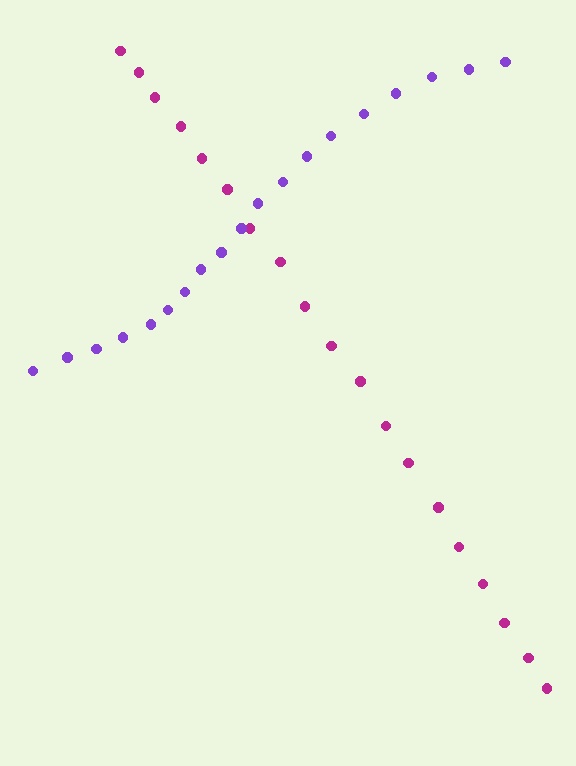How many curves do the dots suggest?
There are 2 distinct paths.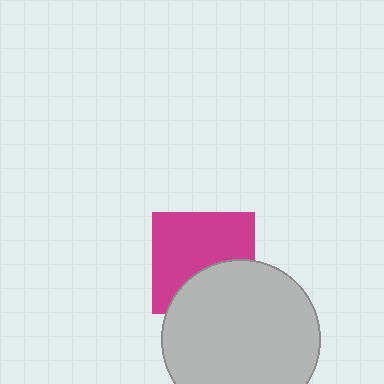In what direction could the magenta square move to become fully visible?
The magenta square could move up. That would shift it out from behind the light gray circle entirely.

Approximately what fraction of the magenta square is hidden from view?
Roughly 36% of the magenta square is hidden behind the light gray circle.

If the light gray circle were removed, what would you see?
You would see the complete magenta square.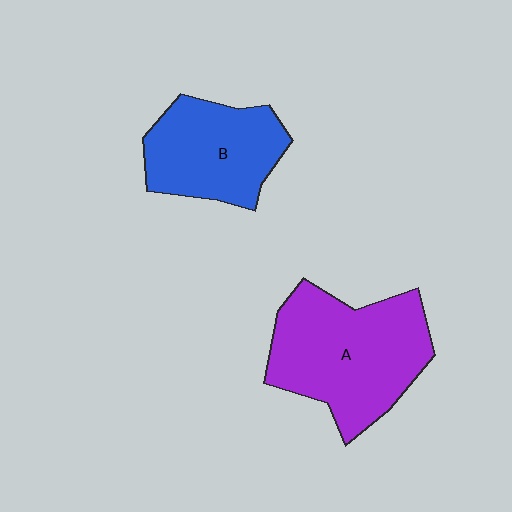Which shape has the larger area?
Shape A (purple).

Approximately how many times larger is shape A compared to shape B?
Approximately 1.4 times.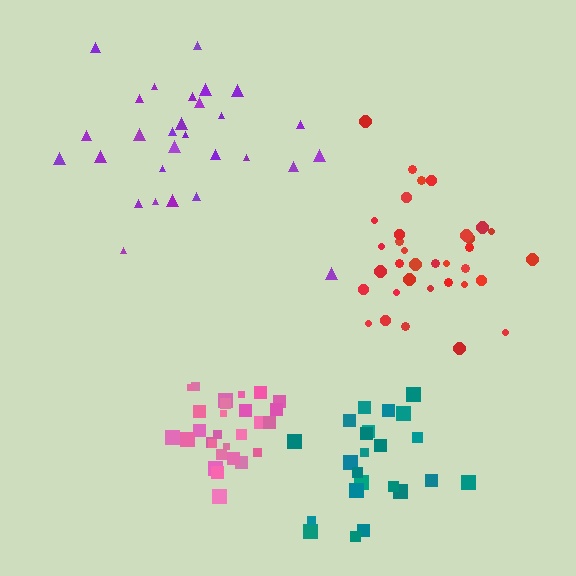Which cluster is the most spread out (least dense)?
Purple.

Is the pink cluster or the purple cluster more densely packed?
Pink.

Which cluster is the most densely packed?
Pink.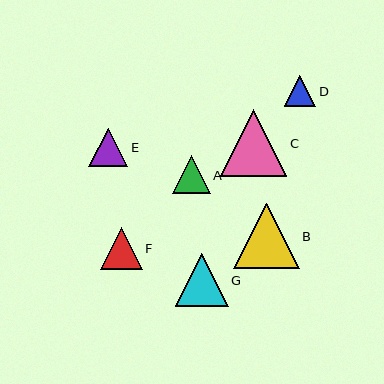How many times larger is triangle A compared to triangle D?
Triangle A is approximately 1.2 times the size of triangle D.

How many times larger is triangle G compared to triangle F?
Triangle G is approximately 1.3 times the size of triangle F.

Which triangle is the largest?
Triangle C is the largest with a size of approximately 66 pixels.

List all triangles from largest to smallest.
From largest to smallest: C, B, G, F, E, A, D.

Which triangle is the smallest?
Triangle D is the smallest with a size of approximately 32 pixels.